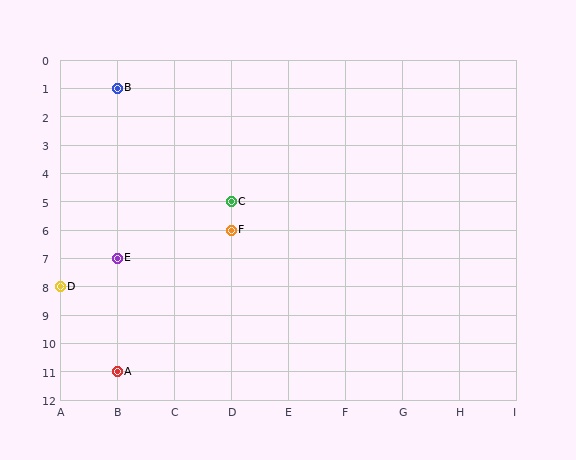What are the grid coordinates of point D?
Point D is at grid coordinates (A, 8).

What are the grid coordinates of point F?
Point F is at grid coordinates (D, 6).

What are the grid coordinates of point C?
Point C is at grid coordinates (D, 5).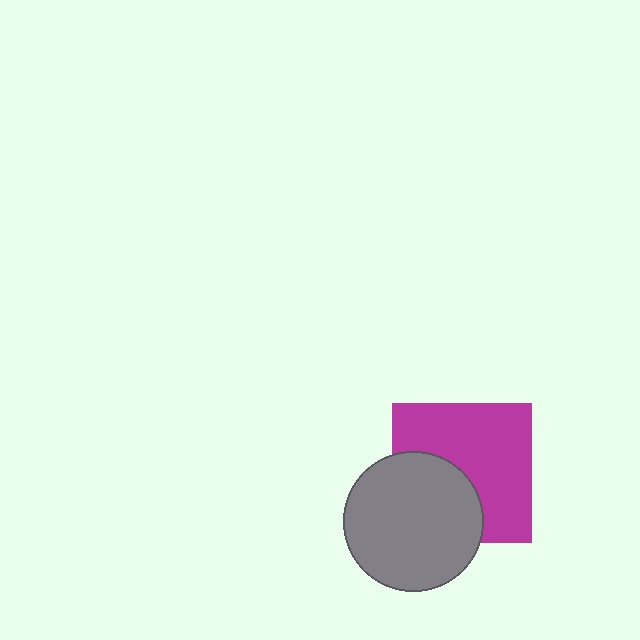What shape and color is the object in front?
The object in front is a gray circle.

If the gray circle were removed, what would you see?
You would see the complete magenta square.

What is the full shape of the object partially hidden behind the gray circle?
The partially hidden object is a magenta square.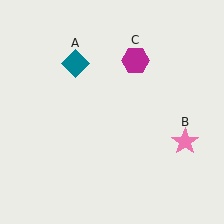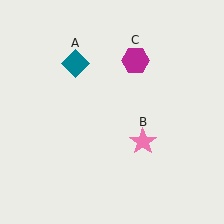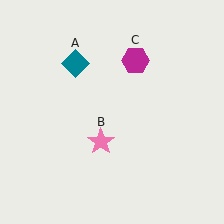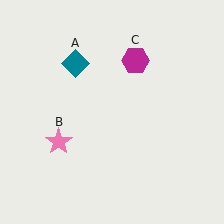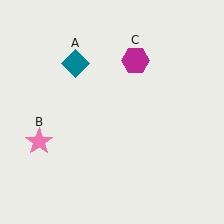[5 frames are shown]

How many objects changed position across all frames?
1 object changed position: pink star (object B).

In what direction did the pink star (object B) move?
The pink star (object B) moved left.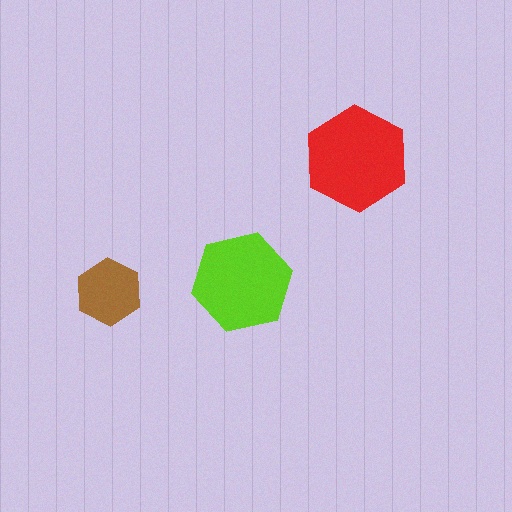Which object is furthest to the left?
The brown hexagon is leftmost.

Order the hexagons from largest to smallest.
the red one, the lime one, the brown one.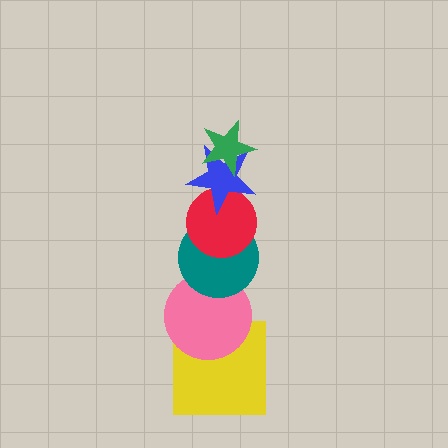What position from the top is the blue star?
The blue star is 2nd from the top.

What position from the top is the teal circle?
The teal circle is 4th from the top.